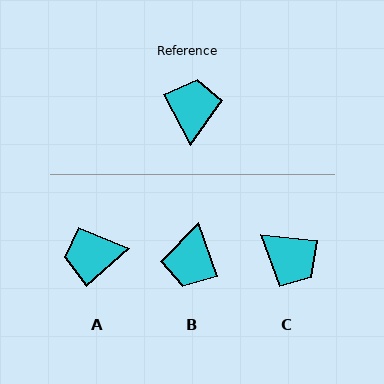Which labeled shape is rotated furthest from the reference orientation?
B, about 172 degrees away.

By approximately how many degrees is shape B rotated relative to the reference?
Approximately 172 degrees counter-clockwise.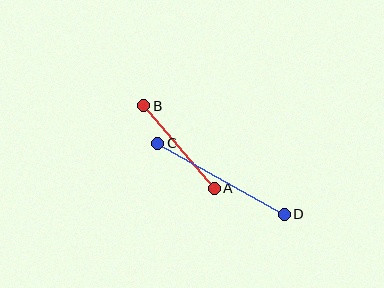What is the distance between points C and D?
The distance is approximately 145 pixels.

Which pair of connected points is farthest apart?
Points C and D are farthest apart.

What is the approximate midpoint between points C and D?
The midpoint is at approximately (221, 179) pixels.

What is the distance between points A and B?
The distance is approximately 108 pixels.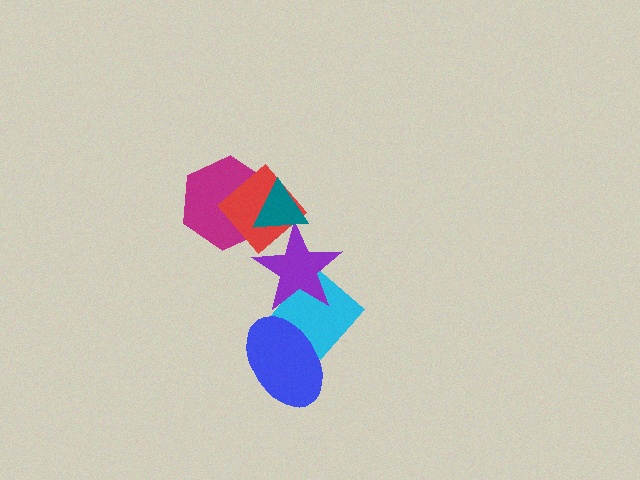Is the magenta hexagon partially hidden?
Yes, it is partially covered by another shape.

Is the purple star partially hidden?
Yes, it is partially covered by another shape.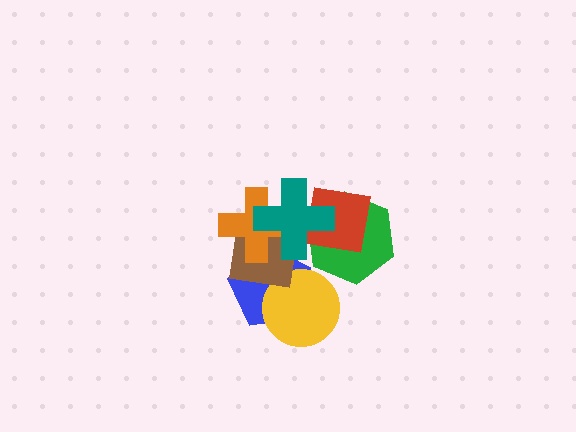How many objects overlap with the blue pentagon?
4 objects overlap with the blue pentagon.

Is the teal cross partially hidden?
No, no other shape covers it.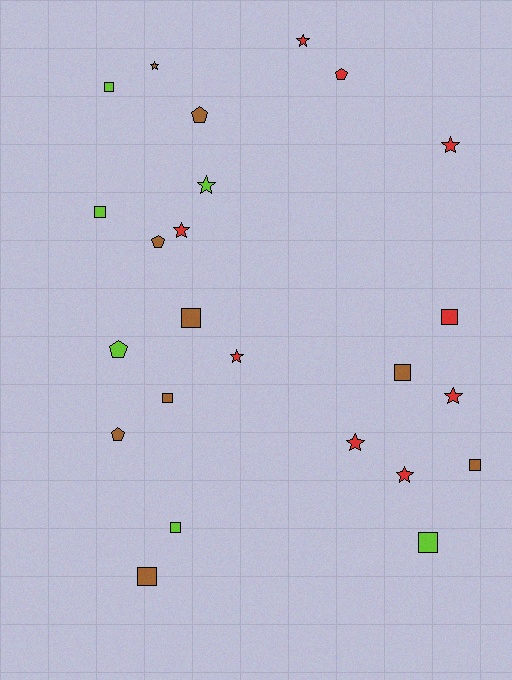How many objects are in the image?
There are 24 objects.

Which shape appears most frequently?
Square, with 10 objects.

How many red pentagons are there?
There is 1 red pentagon.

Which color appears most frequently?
Brown, with 9 objects.